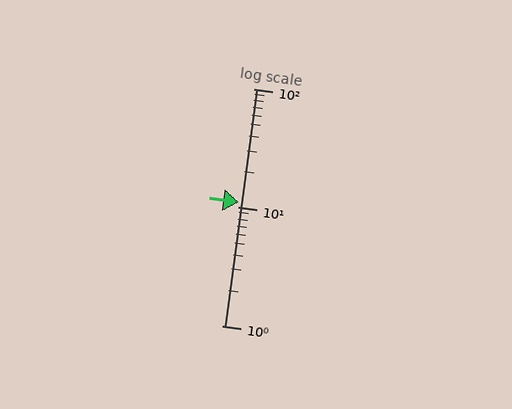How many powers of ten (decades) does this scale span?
The scale spans 2 decades, from 1 to 100.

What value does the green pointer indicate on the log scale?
The pointer indicates approximately 11.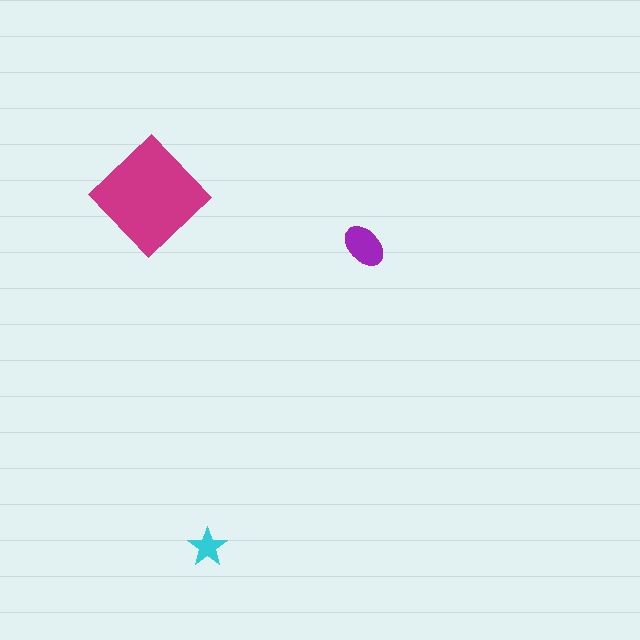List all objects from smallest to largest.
The cyan star, the purple ellipse, the magenta diamond.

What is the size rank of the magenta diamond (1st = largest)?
1st.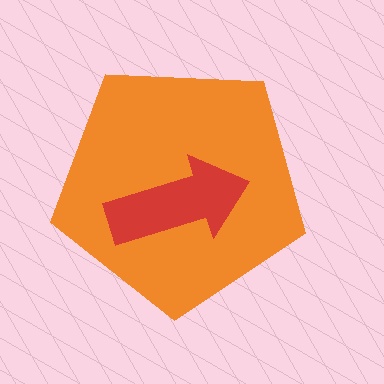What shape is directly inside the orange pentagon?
The red arrow.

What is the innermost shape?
The red arrow.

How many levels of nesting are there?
2.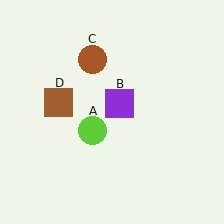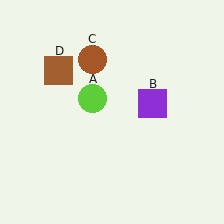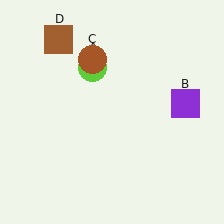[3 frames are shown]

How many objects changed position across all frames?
3 objects changed position: lime circle (object A), purple square (object B), brown square (object D).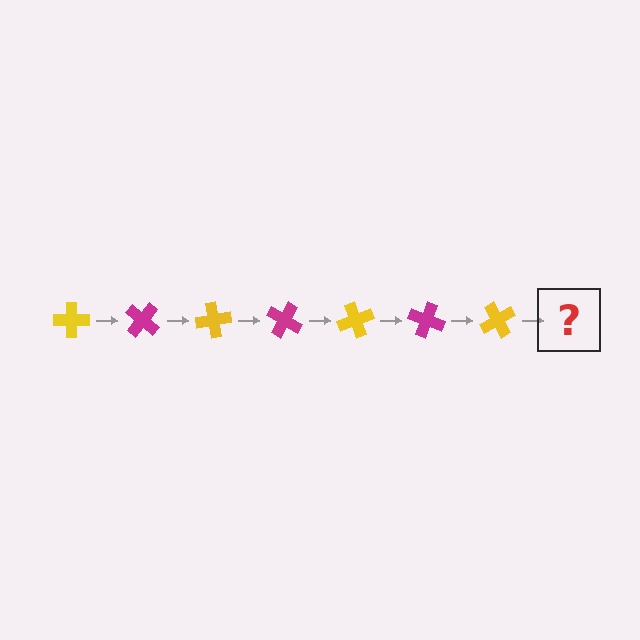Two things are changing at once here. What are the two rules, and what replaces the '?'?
The two rules are that it rotates 40 degrees each step and the color cycles through yellow and magenta. The '?' should be a magenta cross, rotated 280 degrees from the start.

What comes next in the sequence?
The next element should be a magenta cross, rotated 280 degrees from the start.